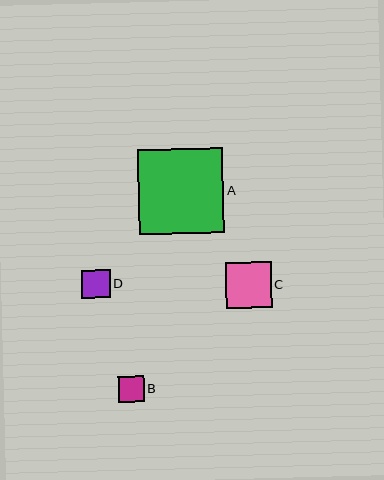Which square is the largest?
Square A is the largest with a size of approximately 85 pixels.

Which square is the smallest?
Square B is the smallest with a size of approximately 26 pixels.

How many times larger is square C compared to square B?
Square C is approximately 1.8 times the size of square B.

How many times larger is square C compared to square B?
Square C is approximately 1.8 times the size of square B.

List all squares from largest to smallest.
From largest to smallest: A, C, D, B.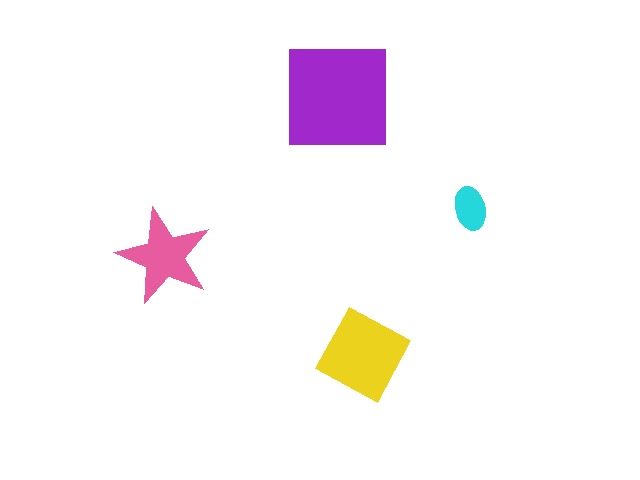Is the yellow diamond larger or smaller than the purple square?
Smaller.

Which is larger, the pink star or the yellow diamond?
The yellow diamond.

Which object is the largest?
The purple square.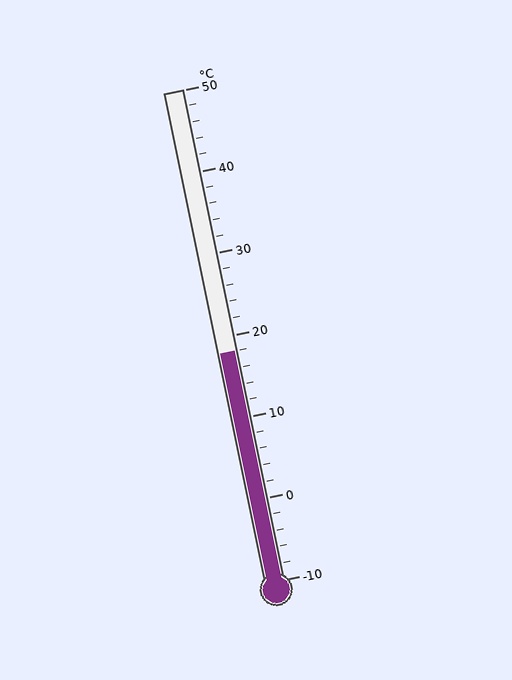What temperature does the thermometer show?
The thermometer shows approximately 18°C.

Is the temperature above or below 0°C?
The temperature is above 0°C.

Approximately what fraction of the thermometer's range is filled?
The thermometer is filled to approximately 45% of its range.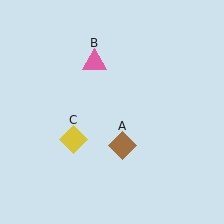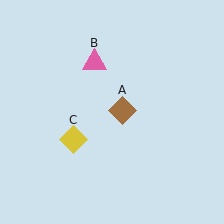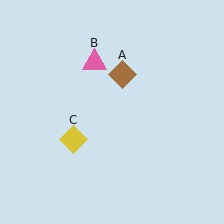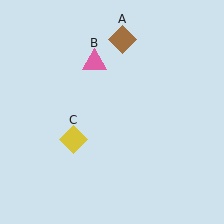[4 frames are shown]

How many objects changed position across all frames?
1 object changed position: brown diamond (object A).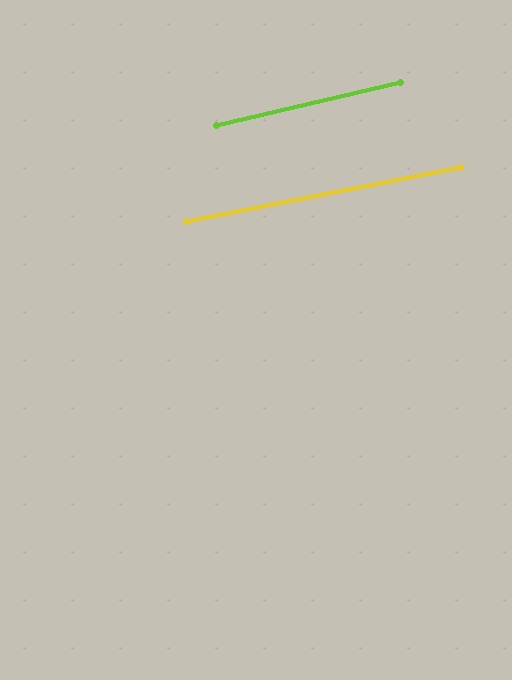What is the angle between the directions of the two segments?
Approximately 2 degrees.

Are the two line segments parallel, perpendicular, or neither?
Parallel — their directions differ by only 1.9°.